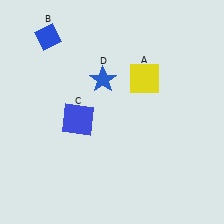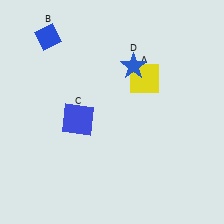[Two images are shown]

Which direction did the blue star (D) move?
The blue star (D) moved right.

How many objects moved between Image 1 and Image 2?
1 object moved between the two images.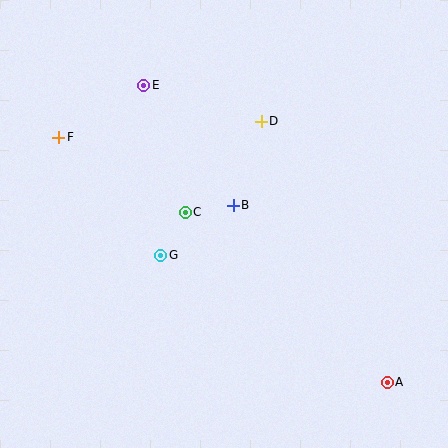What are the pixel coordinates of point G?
Point G is at (161, 255).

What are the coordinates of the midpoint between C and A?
The midpoint between C and A is at (286, 297).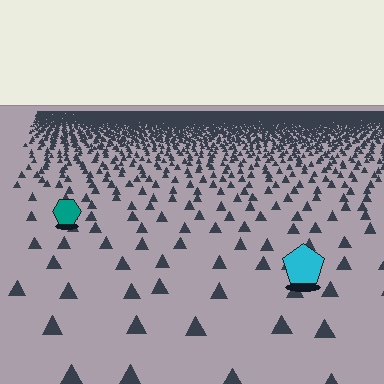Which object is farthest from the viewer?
The teal hexagon is farthest from the viewer. It appears smaller and the ground texture around it is denser.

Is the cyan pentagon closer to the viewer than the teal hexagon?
Yes. The cyan pentagon is closer — you can tell from the texture gradient: the ground texture is coarser near it.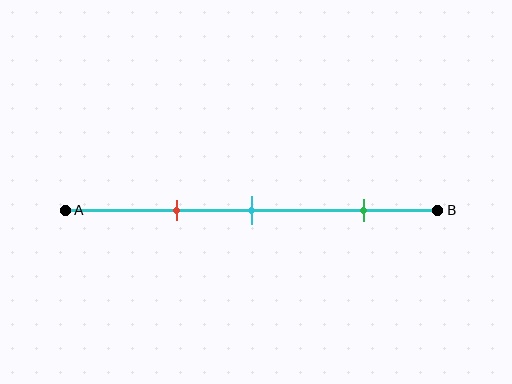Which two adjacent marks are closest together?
The red and cyan marks are the closest adjacent pair.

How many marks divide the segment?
There are 3 marks dividing the segment.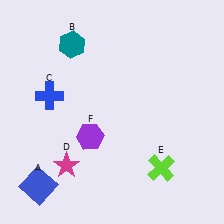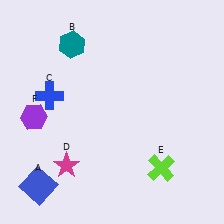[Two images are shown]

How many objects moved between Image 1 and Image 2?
1 object moved between the two images.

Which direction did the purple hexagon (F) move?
The purple hexagon (F) moved left.